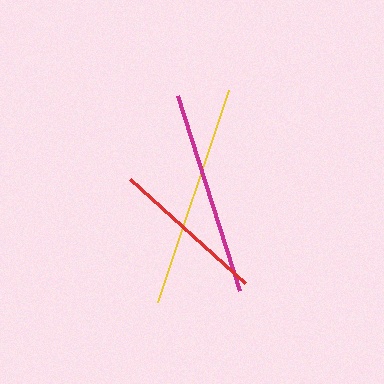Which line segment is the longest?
The yellow line is the longest at approximately 223 pixels.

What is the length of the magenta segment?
The magenta segment is approximately 204 pixels long.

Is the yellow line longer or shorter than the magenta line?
The yellow line is longer than the magenta line.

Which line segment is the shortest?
The red line is the shortest at approximately 155 pixels.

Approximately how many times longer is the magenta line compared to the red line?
The magenta line is approximately 1.3 times the length of the red line.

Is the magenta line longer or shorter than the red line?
The magenta line is longer than the red line.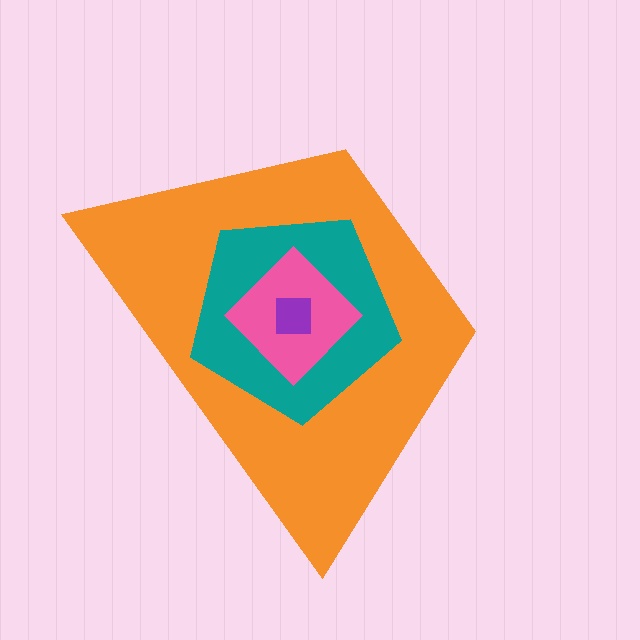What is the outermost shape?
The orange trapezoid.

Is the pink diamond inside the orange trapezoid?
Yes.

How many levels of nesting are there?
4.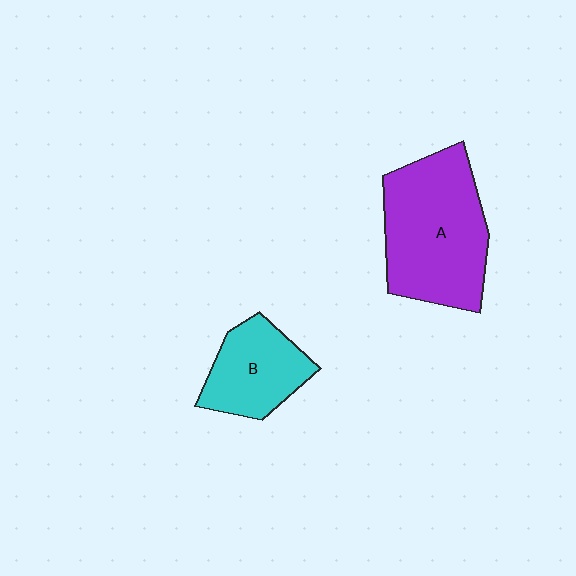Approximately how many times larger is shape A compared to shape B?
Approximately 1.8 times.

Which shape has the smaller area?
Shape B (cyan).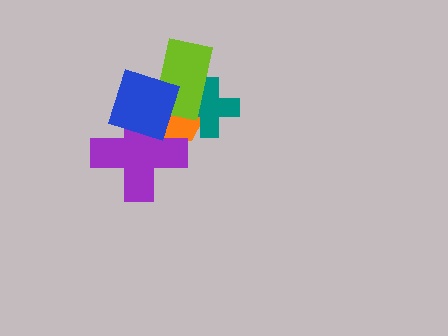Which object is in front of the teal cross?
The lime rectangle is in front of the teal cross.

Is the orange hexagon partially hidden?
Yes, it is partially covered by another shape.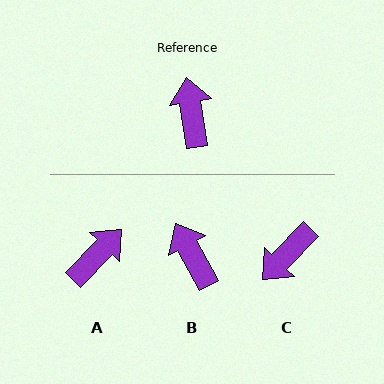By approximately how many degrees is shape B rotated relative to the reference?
Approximately 20 degrees counter-clockwise.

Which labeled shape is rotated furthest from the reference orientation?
C, about 127 degrees away.